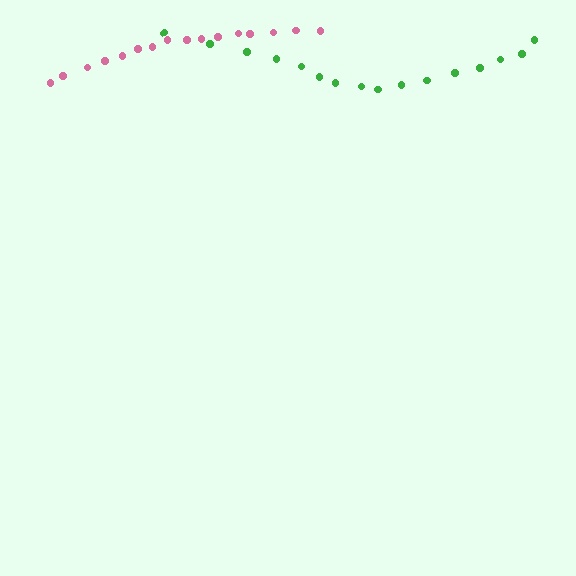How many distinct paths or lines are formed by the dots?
There are 2 distinct paths.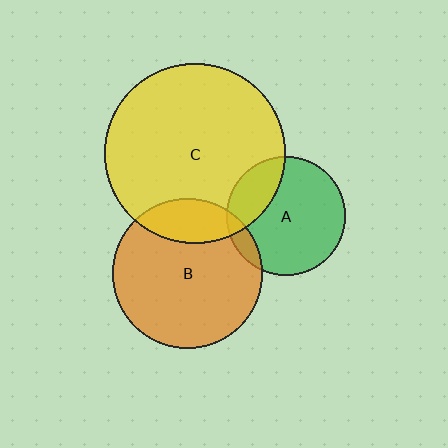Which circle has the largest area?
Circle C (yellow).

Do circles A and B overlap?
Yes.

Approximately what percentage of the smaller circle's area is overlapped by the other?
Approximately 10%.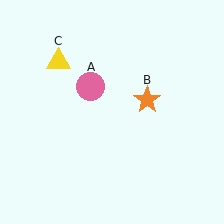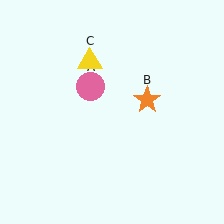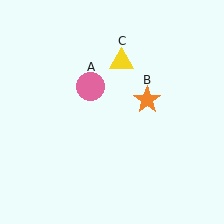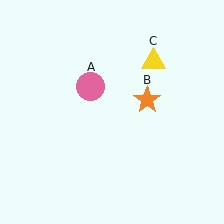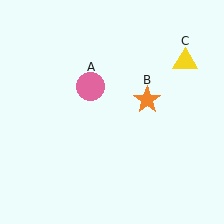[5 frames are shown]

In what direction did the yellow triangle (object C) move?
The yellow triangle (object C) moved right.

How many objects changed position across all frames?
1 object changed position: yellow triangle (object C).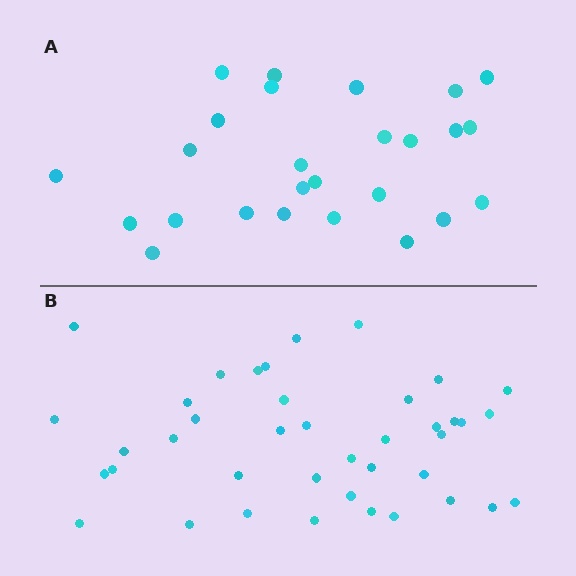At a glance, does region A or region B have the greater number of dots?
Region B (the bottom region) has more dots.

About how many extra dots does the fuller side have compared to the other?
Region B has approximately 15 more dots than region A.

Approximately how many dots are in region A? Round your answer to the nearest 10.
About 30 dots. (The exact count is 26, which rounds to 30.)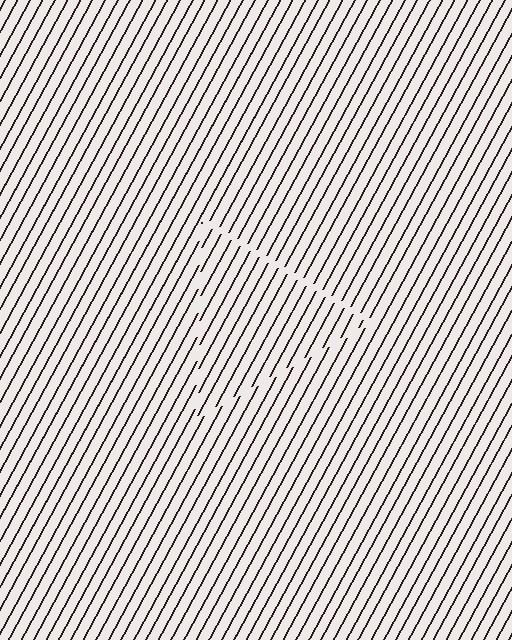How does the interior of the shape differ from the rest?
The interior of the shape contains the same grating, shifted by half a period — the contour is defined by the phase discontinuity where line-ends from the inner and outer gratings abut.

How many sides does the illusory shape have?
3 sides — the line-ends trace a triangle.